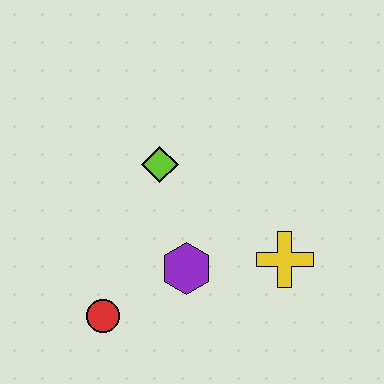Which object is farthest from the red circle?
The yellow cross is farthest from the red circle.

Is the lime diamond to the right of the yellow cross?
No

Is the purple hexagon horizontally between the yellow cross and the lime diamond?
Yes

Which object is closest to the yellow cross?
The purple hexagon is closest to the yellow cross.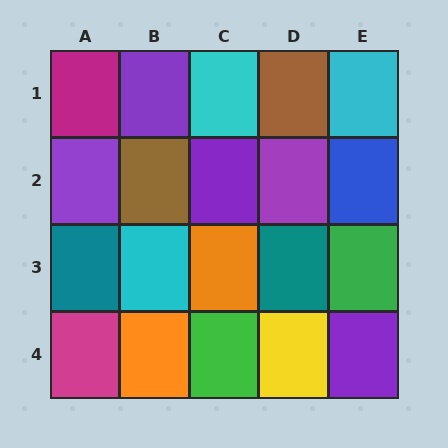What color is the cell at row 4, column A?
Magenta.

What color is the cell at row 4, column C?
Green.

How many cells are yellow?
1 cell is yellow.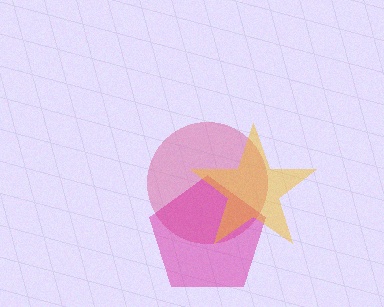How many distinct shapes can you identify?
There are 3 distinct shapes: a pink circle, a magenta pentagon, a yellow star.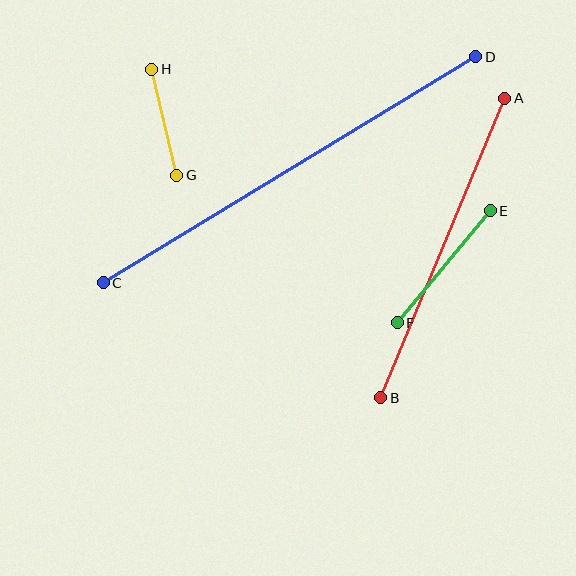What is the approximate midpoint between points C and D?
The midpoint is at approximately (290, 170) pixels.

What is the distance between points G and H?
The distance is approximately 109 pixels.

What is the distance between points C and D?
The distance is approximately 436 pixels.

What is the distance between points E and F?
The distance is approximately 145 pixels.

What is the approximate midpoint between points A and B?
The midpoint is at approximately (443, 248) pixels.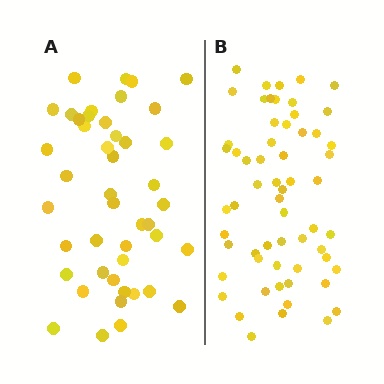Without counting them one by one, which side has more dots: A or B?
Region B (the right region) has more dots.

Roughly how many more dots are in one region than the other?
Region B has approximately 15 more dots than region A.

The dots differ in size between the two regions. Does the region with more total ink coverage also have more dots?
No. Region A has more total ink coverage because its dots are larger, but region B actually contains more individual dots. Total area can be misleading — the number of items is what matters here.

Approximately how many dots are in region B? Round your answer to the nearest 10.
About 60 dots.